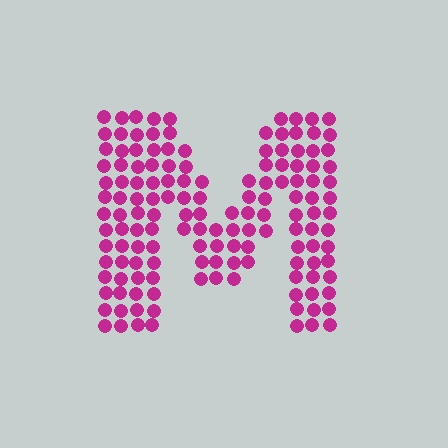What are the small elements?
The small elements are circles.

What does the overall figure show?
The overall figure shows the letter M.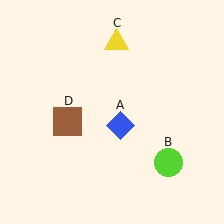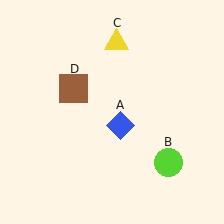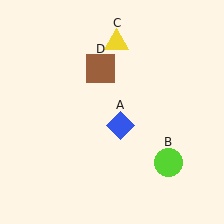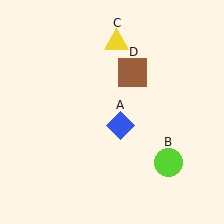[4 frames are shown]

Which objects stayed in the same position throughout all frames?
Blue diamond (object A) and lime circle (object B) and yellow triangle (object C) remained stationary.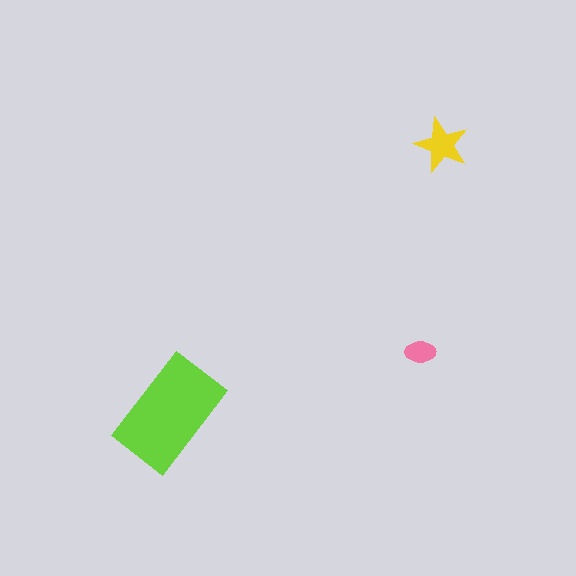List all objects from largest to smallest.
The lime rectangle, the yellow star, the pink ellipse.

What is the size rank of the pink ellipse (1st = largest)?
3rd.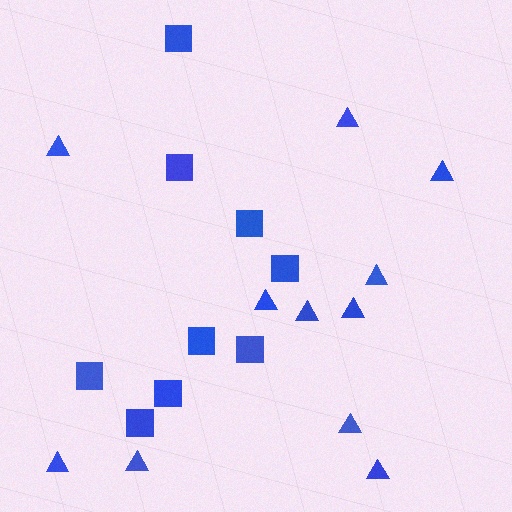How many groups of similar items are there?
There are 2 groups: one group of squares (9) and one group of triangles (11).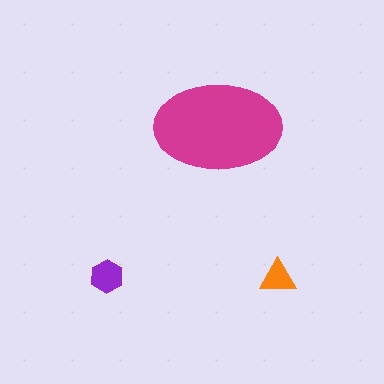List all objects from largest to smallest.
The magenta ellipse, the purple hexagon, the orange triangle.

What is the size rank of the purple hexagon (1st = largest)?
2nd.